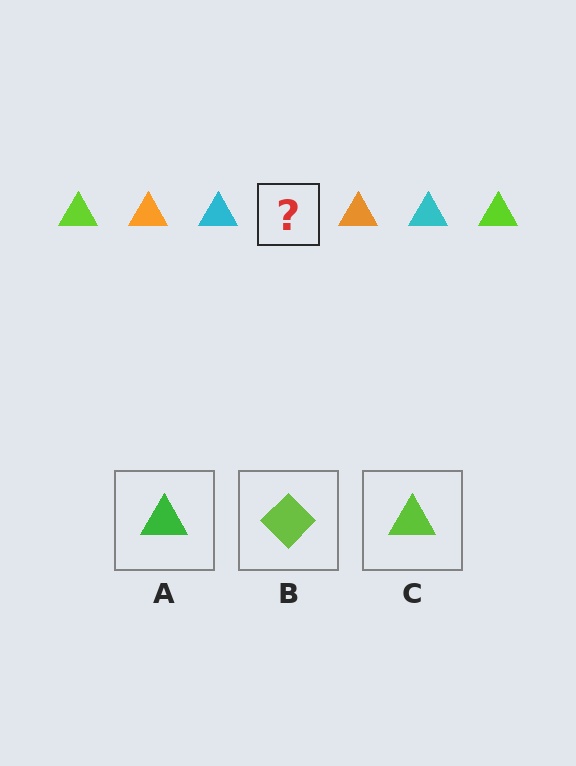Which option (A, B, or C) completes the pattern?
C.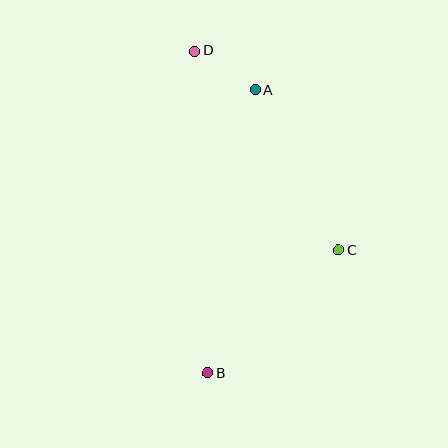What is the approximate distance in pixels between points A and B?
The distance between A and B is approximately 287 pixels.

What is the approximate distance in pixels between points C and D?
The distance between C and D is approximately 246 pixels.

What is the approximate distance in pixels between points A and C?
The distance between A and C is approximately 180 pixels.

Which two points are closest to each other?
Points A and D are closest to each other.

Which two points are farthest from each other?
Points B and D are farthest from each other.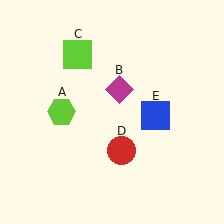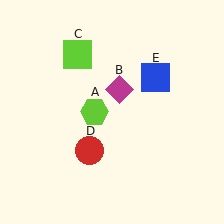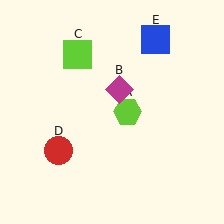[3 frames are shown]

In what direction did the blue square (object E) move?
The blue square (object E) moved up.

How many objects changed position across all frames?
3 objects changed position: lime hexagon (object A), red circle (object D), blue square (object E).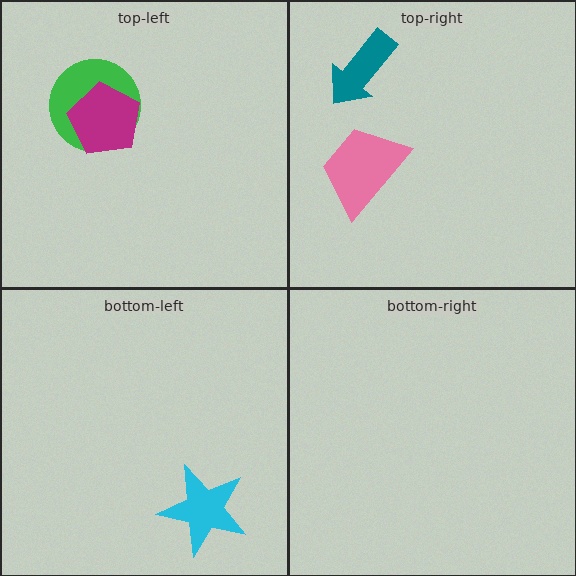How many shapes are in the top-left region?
2.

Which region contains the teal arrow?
The top-right region.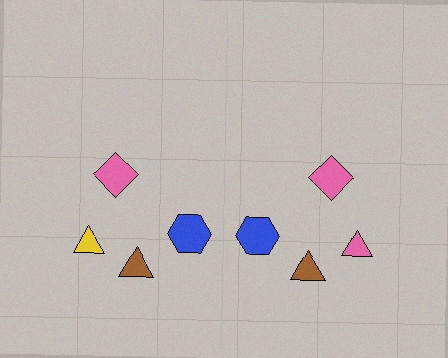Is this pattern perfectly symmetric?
No, the pattern is not perfectly symmetric. The pink triangle on the right side breaks the symmetry — its mirror counterpart is yellow.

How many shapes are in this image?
There are 8 shapes in this image.